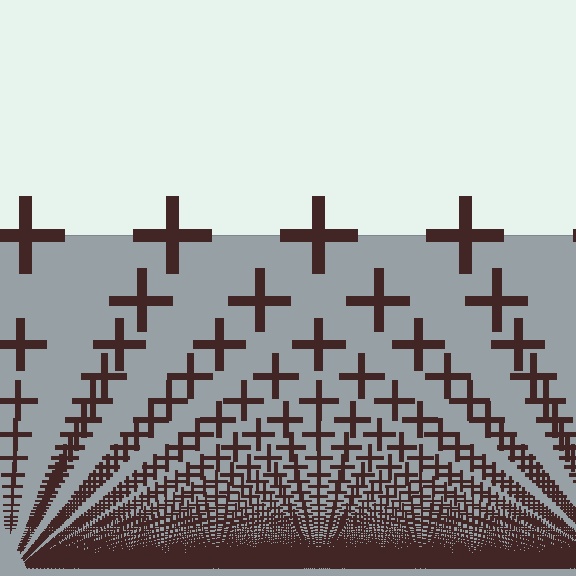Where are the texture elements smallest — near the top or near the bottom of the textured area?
Near the bottom.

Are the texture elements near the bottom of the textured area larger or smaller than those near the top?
Smaller. The gradient is inverted — elements near the bottom are smaller and denser.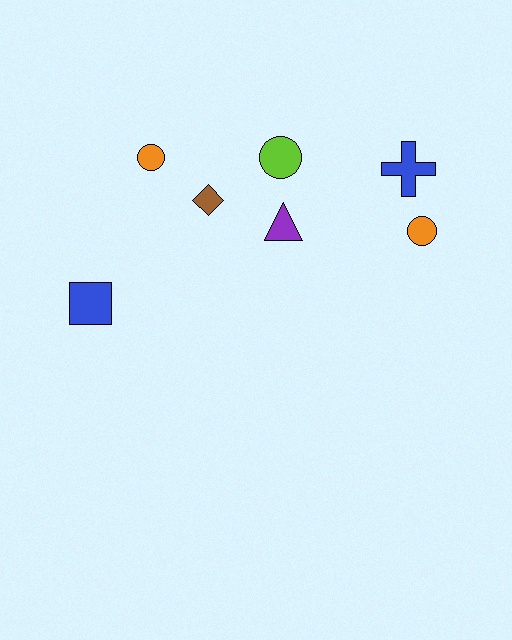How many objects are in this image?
There are 7 objects.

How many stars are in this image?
There are no stars.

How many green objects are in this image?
There are no green objects.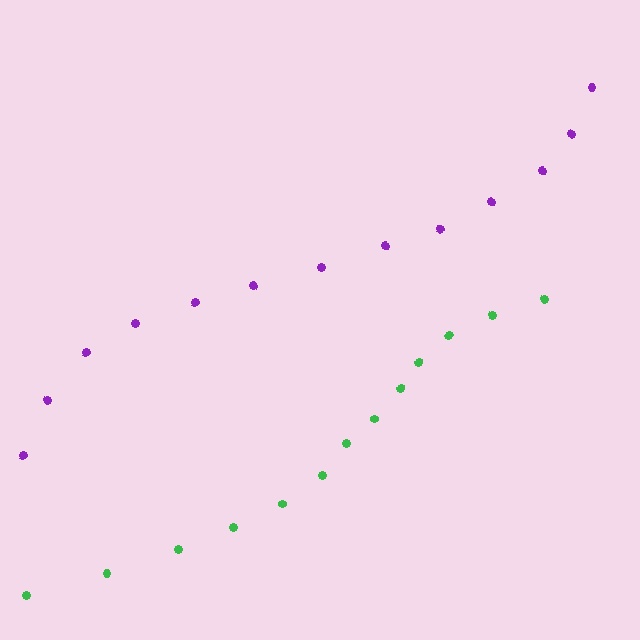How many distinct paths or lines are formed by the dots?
There are 2 distinct paths.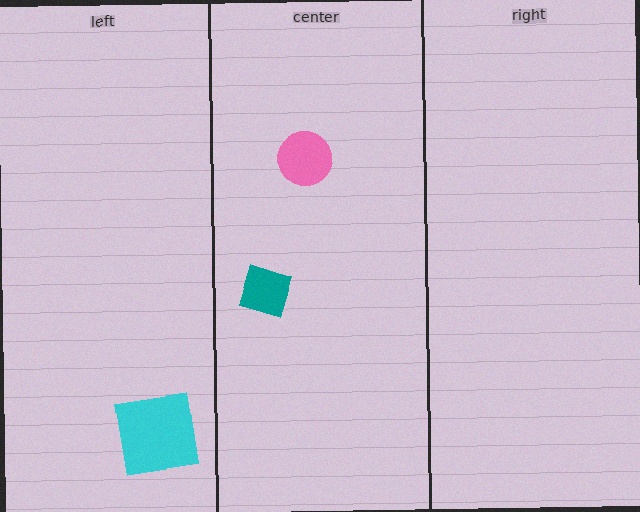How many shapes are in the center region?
2.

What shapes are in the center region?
The pink circle, the teal diamond.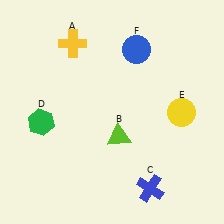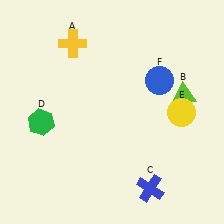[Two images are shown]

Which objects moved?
The objects that moved are: the lime triangle (B), the blue circle (F).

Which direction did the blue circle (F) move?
The blue circle (F) moved down.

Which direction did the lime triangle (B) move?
The lime triangle (B) moved right.